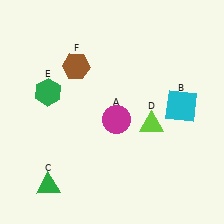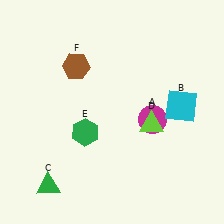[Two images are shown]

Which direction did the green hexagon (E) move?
The green hexagon (E) moved down.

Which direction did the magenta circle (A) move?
The magenta circle (A) moved right.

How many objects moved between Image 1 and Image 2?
2 objects moved between the two images.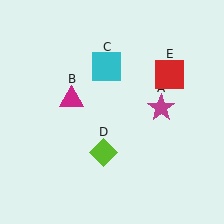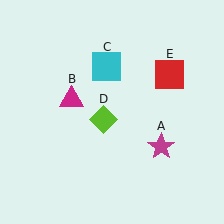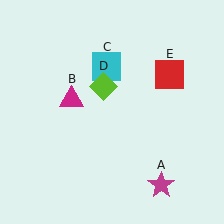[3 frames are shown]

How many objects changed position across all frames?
2 objects changed position: magenta star (object A), lime diamond (object D).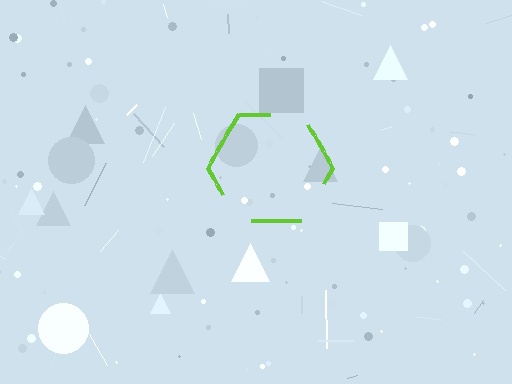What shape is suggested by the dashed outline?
The dashed outline suggests a hexagon.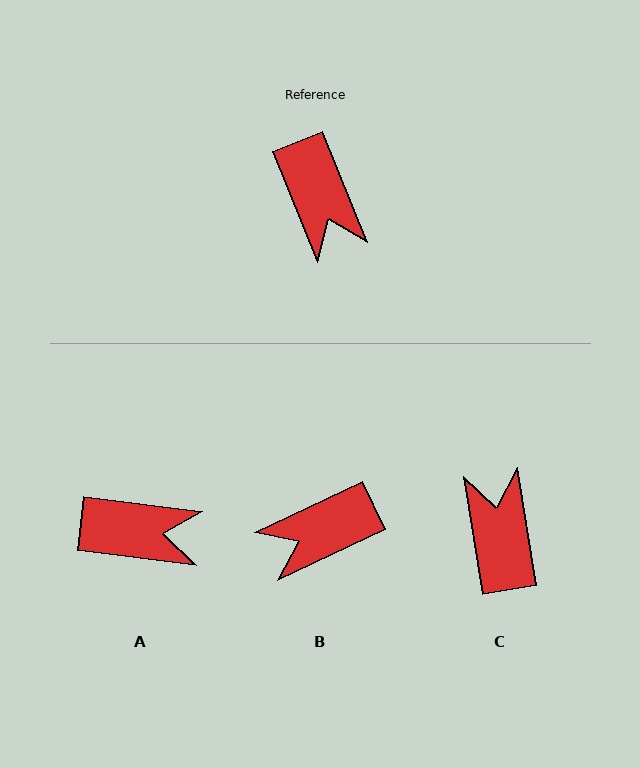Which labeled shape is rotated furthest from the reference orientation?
C, about 167 degrees away.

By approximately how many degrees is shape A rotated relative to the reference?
Approximately 61 degrees counter-clockwise.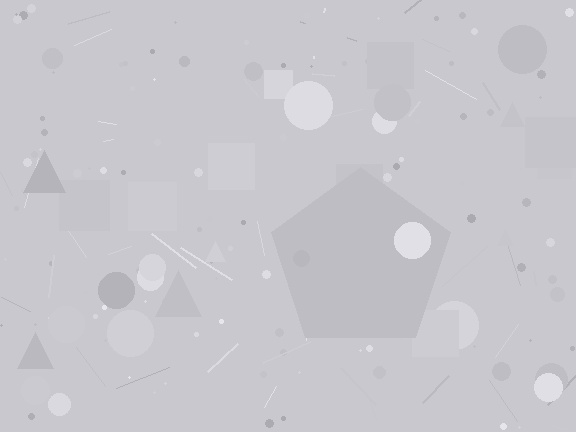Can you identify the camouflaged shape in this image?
The camouflaged shape is a pentagon.